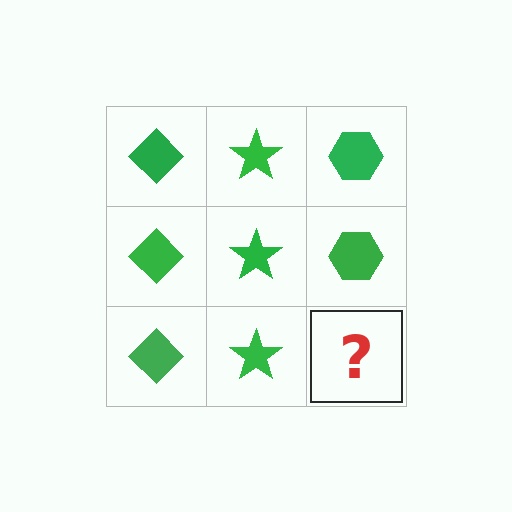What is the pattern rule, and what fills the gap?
The rule is that each column has a consistent shape. The gap should be filled with a green hexagon.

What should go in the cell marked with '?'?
The missing cell should contain a green hexagon.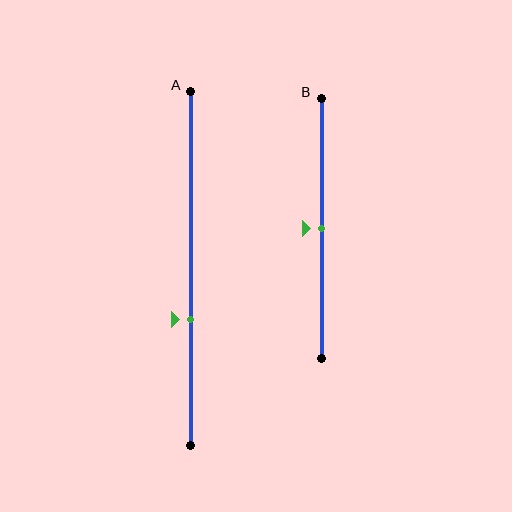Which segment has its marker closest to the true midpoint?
Segment B has its marker closest to the true midpoint.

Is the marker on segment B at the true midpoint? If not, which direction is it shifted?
Yes, the marker on segment B is at the true midpoint.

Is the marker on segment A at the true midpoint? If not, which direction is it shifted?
No, the marker on segment A is shifted downward by about 14% of the segment length.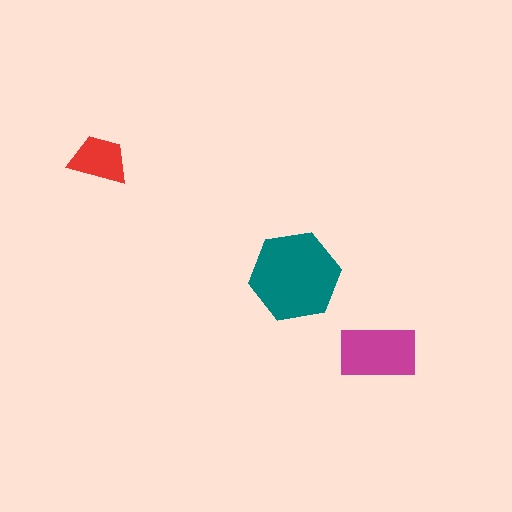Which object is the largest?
The teal hexagon.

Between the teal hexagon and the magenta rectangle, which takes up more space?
The teal hexagon.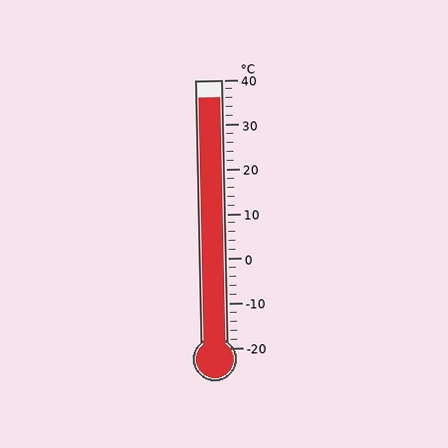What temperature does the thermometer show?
The thermometer shows approximately 36°C.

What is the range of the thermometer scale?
The thermometer scale ranges from -20°C to 40°C.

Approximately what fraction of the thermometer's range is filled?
The thermometer is filled to approximately 95% of its range.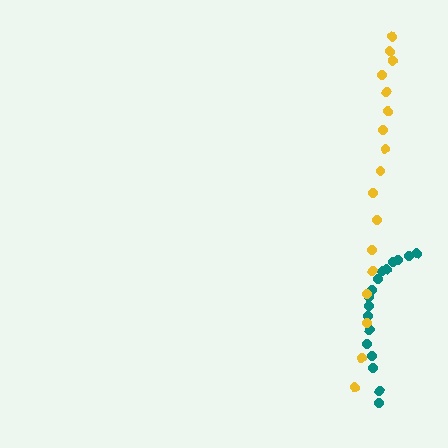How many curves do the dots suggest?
There are 2 distinct paths.